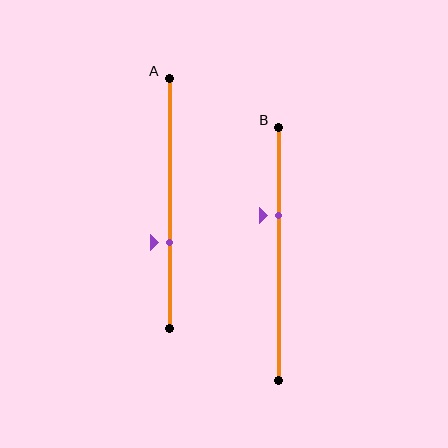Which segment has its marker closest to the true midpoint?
Segment B has its marker closest to the true midpoint.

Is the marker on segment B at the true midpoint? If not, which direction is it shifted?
No, the marker on segment B is shifted upward by about 15% of the segment length.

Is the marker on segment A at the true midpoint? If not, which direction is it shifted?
No, the marker on segment A is shifted downward by about 16% of the segment length.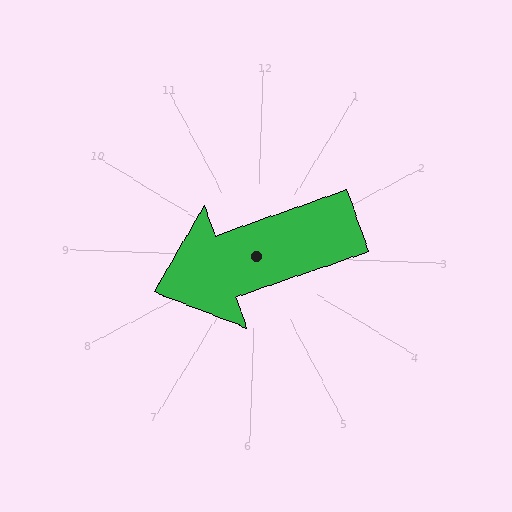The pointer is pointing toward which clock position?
Roughly 8 o'clock.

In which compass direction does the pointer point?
West.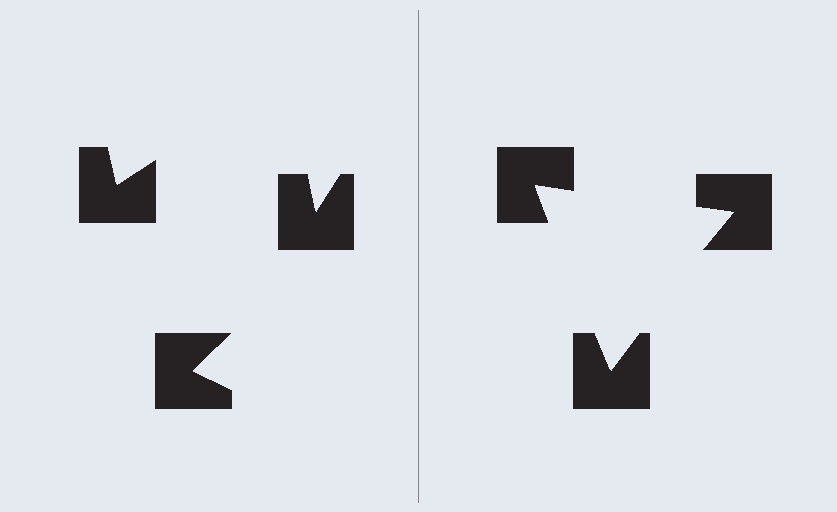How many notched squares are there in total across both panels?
6 — 3 on each side.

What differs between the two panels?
The notched squares are positioned identically on both sides; only the wedge orientations differ. On the right they align to a triangle; on the left they are misaligned.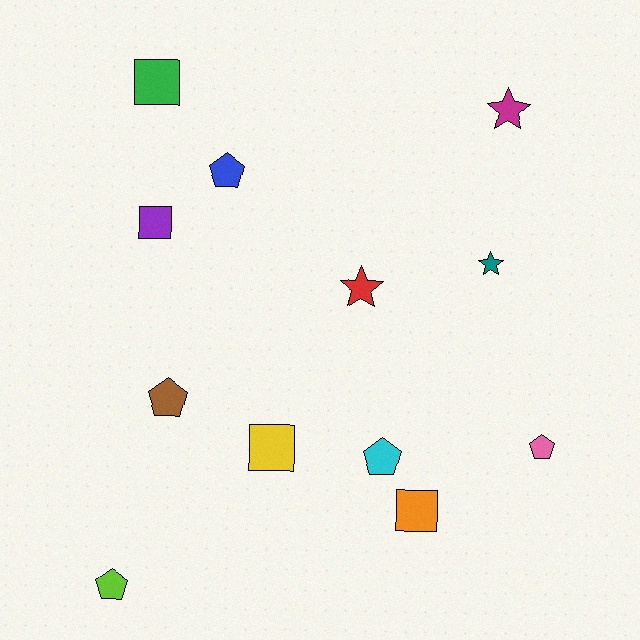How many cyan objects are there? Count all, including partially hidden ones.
There is 1 cyan object.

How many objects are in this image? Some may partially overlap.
There are 12 objects.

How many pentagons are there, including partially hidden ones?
There are 5 pentagons.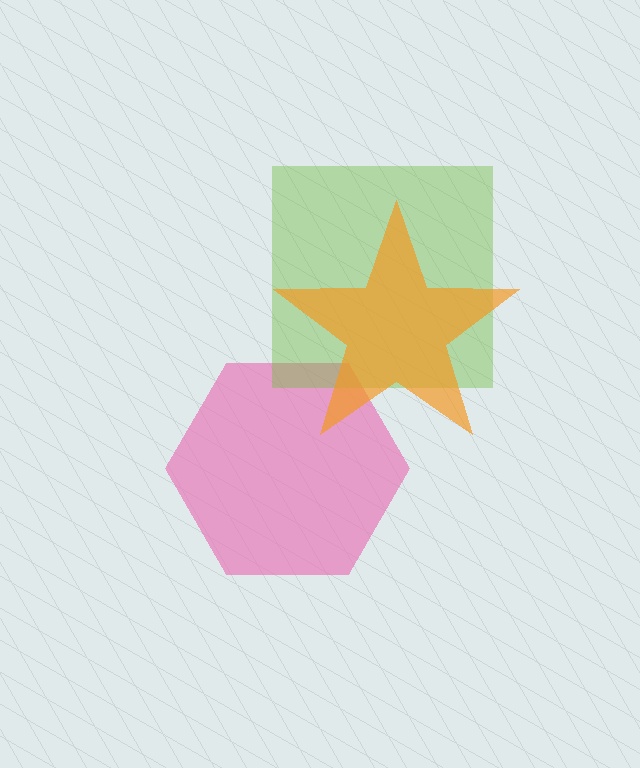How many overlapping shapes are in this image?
There are 3 overlapping shapes in the image.